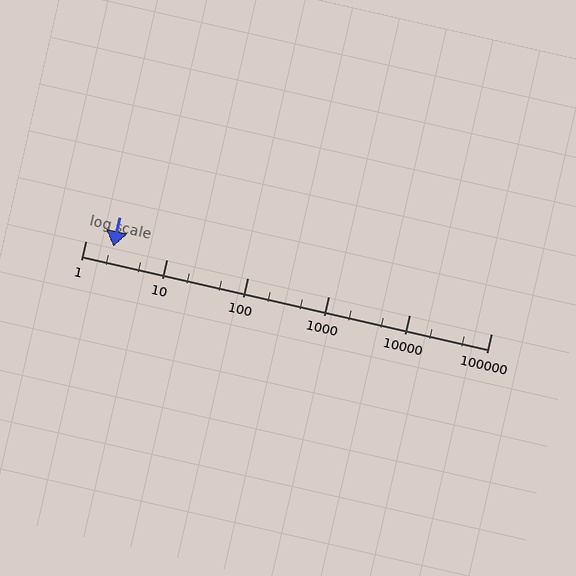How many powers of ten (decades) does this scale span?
The scale spans 5 decades, from 1 to 100000.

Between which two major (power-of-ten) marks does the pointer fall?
The pointer is between 1 and 10.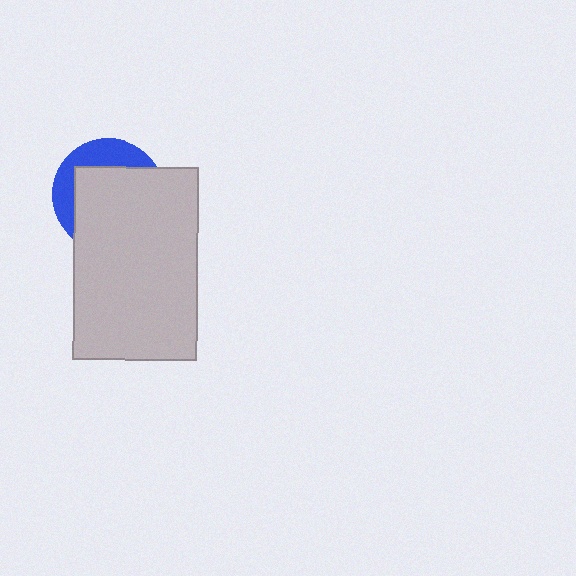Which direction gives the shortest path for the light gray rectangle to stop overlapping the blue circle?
Moving toward the lower-right gives the shortest separation.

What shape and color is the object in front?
The object in front is a light gray rectangle.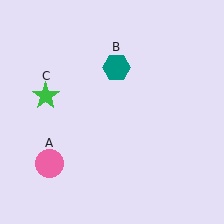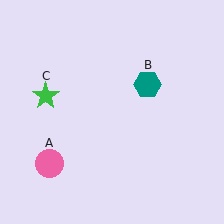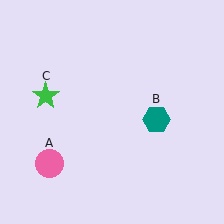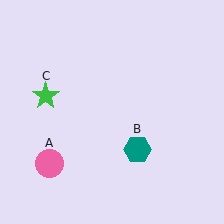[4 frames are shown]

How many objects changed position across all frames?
1 object changed position: teal hexagon (object B).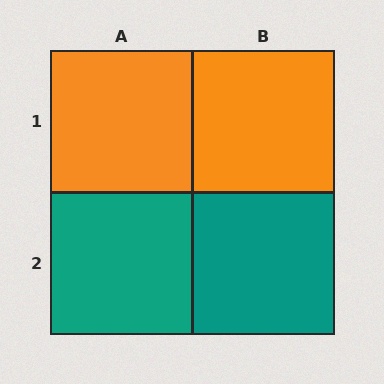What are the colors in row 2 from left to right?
Teal, teal.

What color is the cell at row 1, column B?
Orange.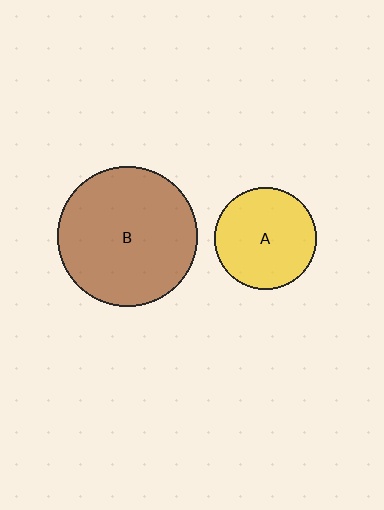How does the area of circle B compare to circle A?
Approximately 1.9 times.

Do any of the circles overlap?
No, none of the circles overlap.